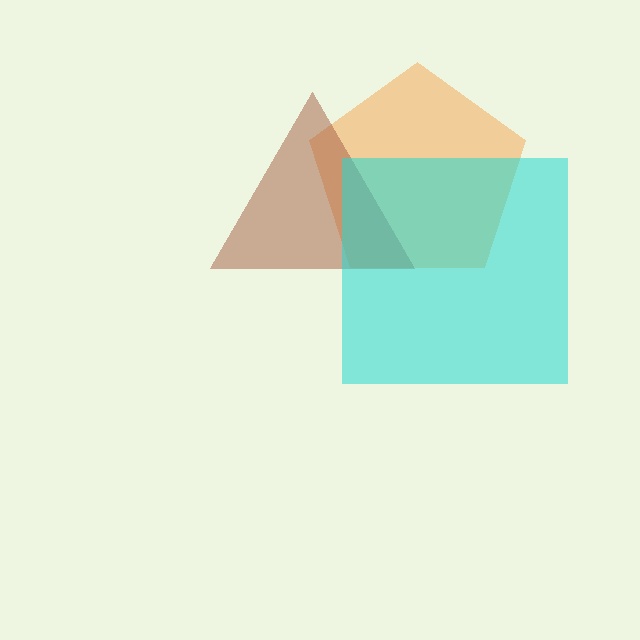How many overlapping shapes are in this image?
There are 3 overlapping shapes in the image.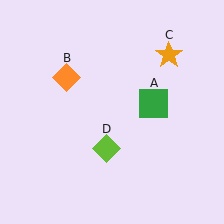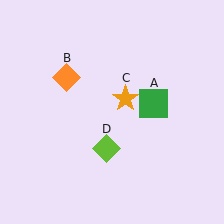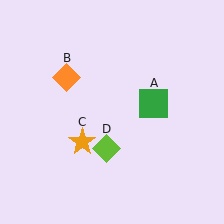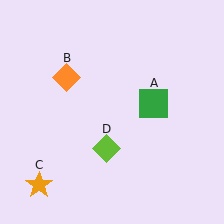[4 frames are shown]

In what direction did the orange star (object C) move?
The orange star (object C) moved down and to the left.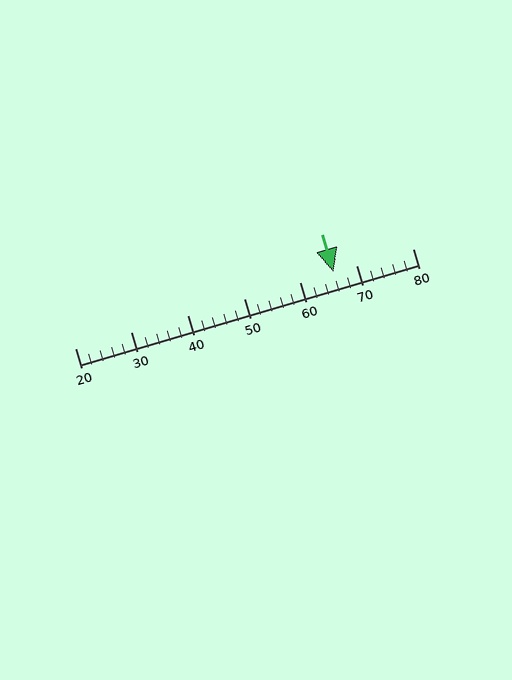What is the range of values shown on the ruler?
The ruler shows values from 20 to 80.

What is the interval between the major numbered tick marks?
The major tick marks are spaced 10 units apart.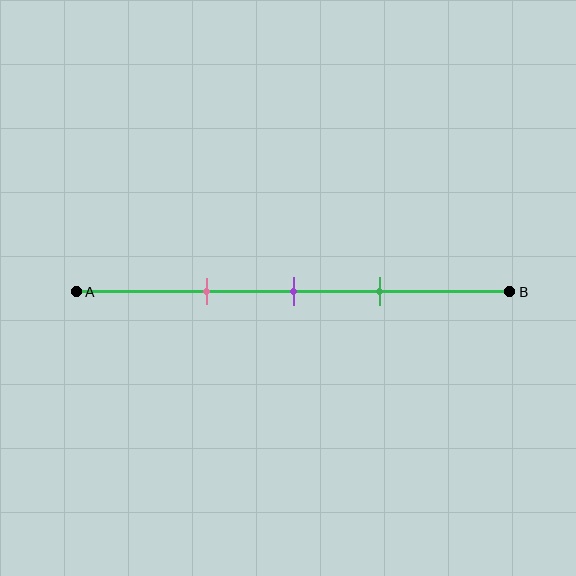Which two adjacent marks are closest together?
The purple and green marks are the closest adjacent pair.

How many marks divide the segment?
There are 3 marks dividing the segment.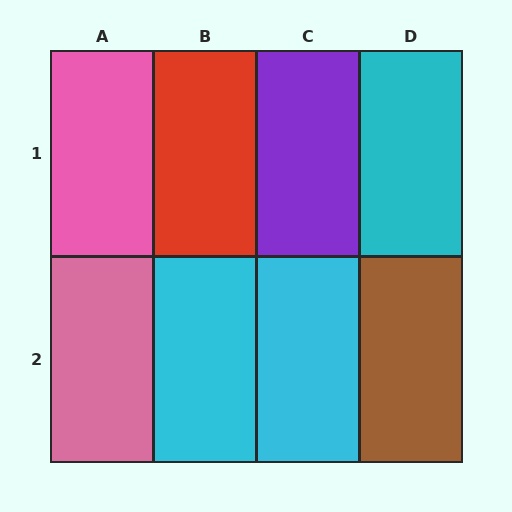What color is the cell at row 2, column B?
Cyan.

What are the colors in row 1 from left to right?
Pink, red, purple, cyan.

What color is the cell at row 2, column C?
Cyan.